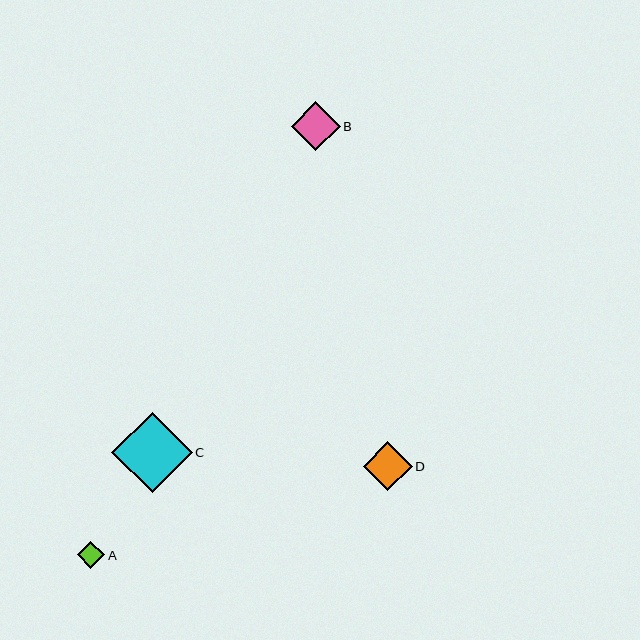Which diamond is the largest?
Diamond C is the largest with a size of approximately 81 pixels.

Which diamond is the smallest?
Diamond A is the smallest with a size of approximately 27 pixels.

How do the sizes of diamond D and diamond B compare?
Diamond D and diamond B are approximately the same size.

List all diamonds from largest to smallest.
From largest to smallest: C, D, B, A.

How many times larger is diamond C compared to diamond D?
Diamond C is approximately 1.6 times the size of diamond D.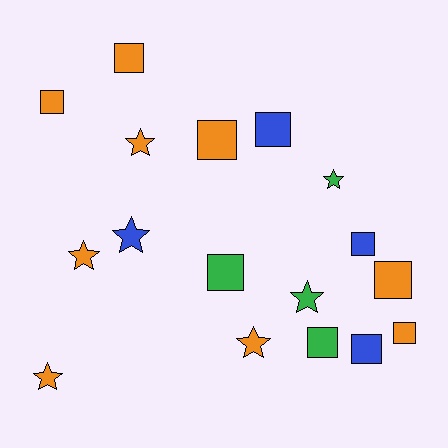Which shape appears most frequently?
Square, with 10 objects.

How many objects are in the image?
There are 17 objects.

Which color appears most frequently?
Orange, with 9 objects.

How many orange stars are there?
There are 4 orange stars.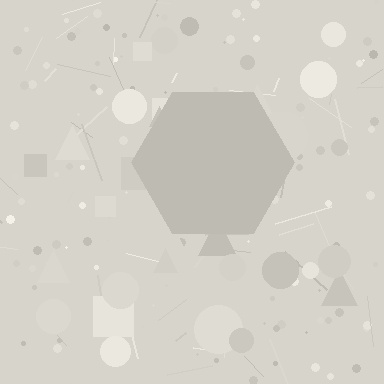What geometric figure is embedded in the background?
A hexagon is embedded in the background.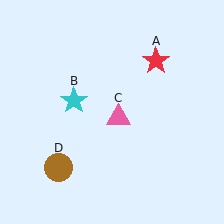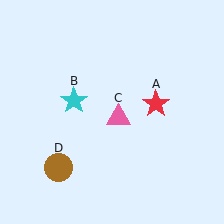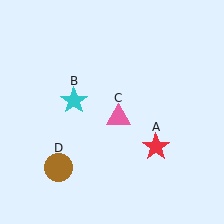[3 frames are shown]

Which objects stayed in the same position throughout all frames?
Cyan star (object B) and pink triangle (object C) and brown circle (object D) remained stationary.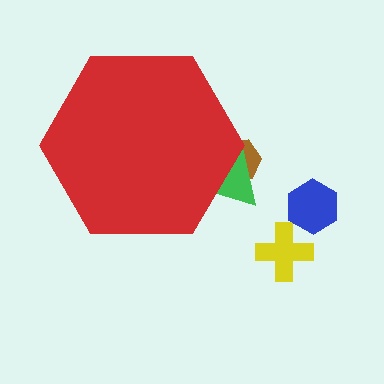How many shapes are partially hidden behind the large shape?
2 shapes are partially hidden.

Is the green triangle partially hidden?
Yes, the green triangle is partially hidden behind the red hexagon.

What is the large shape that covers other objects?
A red hexagon.